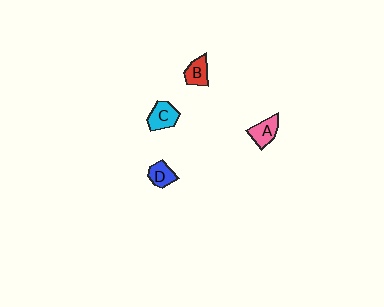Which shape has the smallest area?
Shape D (blue).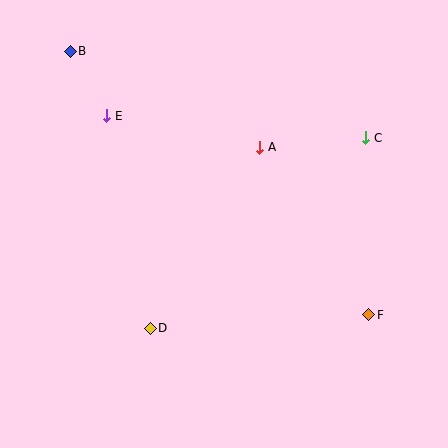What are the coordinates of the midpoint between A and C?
The midpoint between A and C is at (313, 143).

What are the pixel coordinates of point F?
Point F is at (369, 315).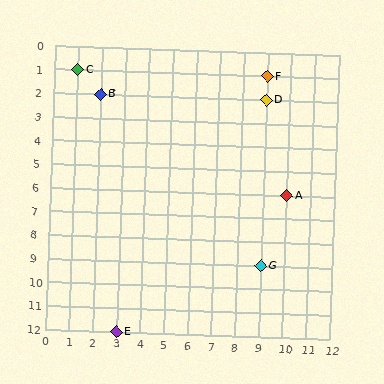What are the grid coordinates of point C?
Point C is at grid coordinates (1, 1).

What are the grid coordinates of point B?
Point B is at grid coordinates (2, 2).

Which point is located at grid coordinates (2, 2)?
Point B is at (2, 2).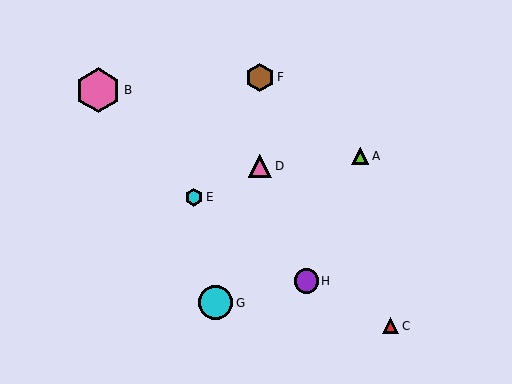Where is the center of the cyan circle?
The center of the cyan circle is at (216, 303).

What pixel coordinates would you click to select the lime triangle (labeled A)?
Click at (360, 156) to select the lime triangle A.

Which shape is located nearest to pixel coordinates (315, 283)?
The purple circle (labeled H) at (306, 281) is nearest to that location.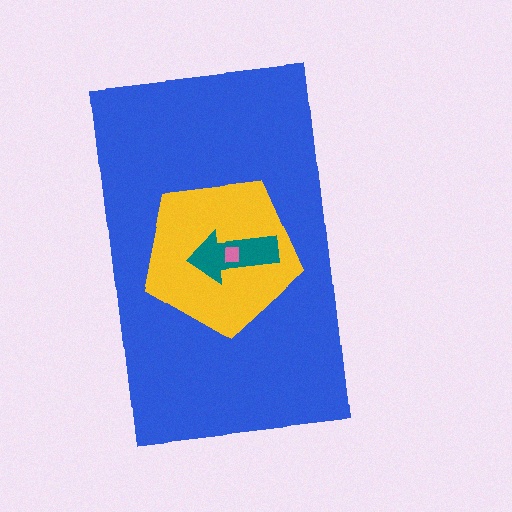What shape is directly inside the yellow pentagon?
The teal arrow.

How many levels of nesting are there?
4.